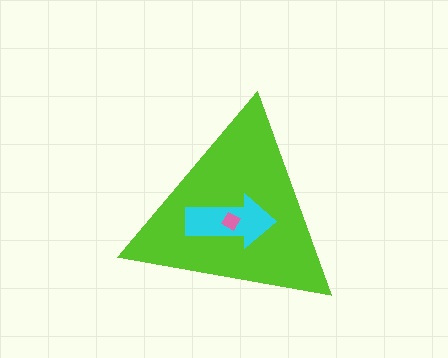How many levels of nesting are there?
3.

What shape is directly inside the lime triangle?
The cyan arrow.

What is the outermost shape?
The lime triangle.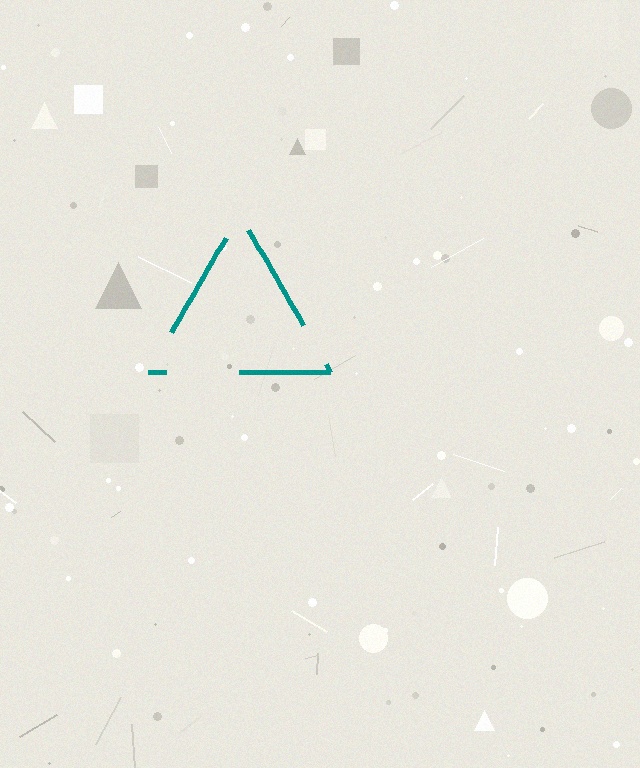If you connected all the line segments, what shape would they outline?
They would outline a triangle.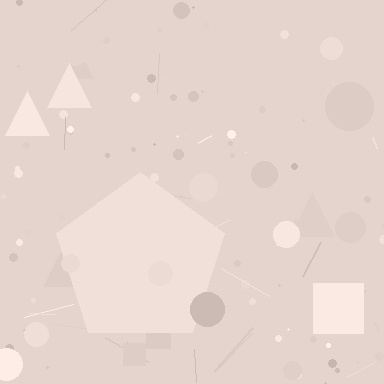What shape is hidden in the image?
A pentagon is hidden in the image.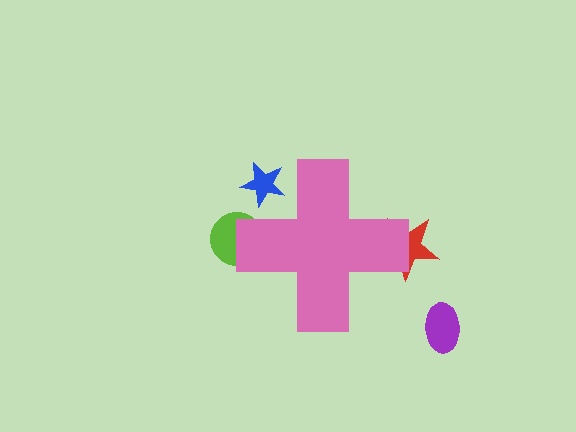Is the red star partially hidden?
Yes, the red star is partially hidden behind the pink cross.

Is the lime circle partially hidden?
Yes, the lime circle is partially hidden behind the pink cross.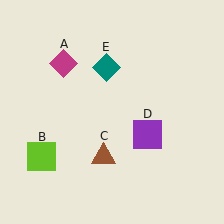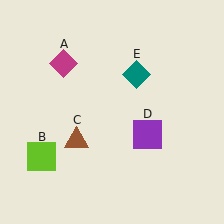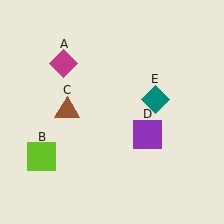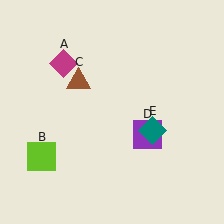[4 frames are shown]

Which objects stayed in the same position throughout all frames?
Magenta diamond (object A) and lime square (object B) and purple square (object D) remained stationary.